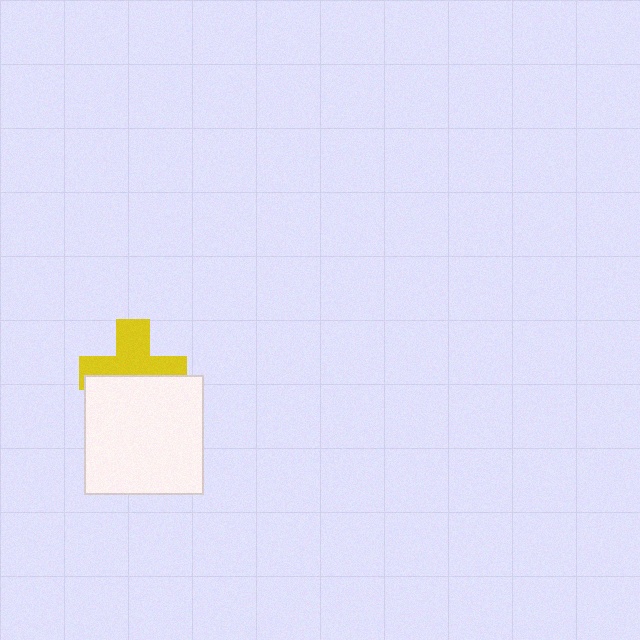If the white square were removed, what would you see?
You would see the complete yellow cross.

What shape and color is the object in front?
The object in front is a white square.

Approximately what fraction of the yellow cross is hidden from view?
Roughly 44% of the yellow cross is hidden behind the white square.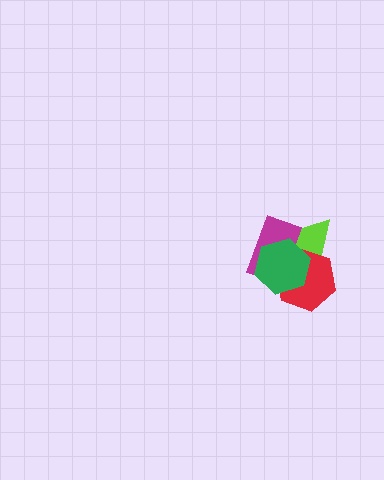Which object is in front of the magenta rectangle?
The green hexagon is in front of the magenta rectangle.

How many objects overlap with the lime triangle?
3 objects overlap with the lime triangle.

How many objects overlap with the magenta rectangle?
3 objects overlap with the magenta rectangle.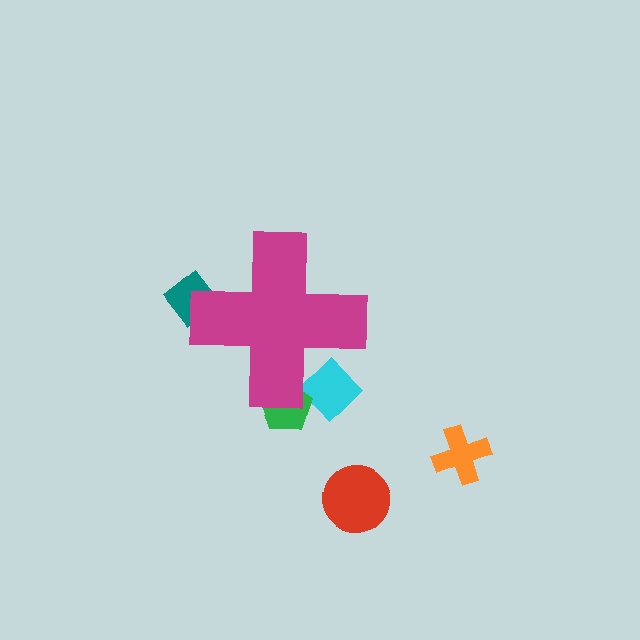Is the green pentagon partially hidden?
Yes, the green pentagon is partially hidden behind the magenta cross.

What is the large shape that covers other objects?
A magenta cross.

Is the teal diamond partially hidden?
Yes, the teal diamond is partially hidden behind the magenta cross.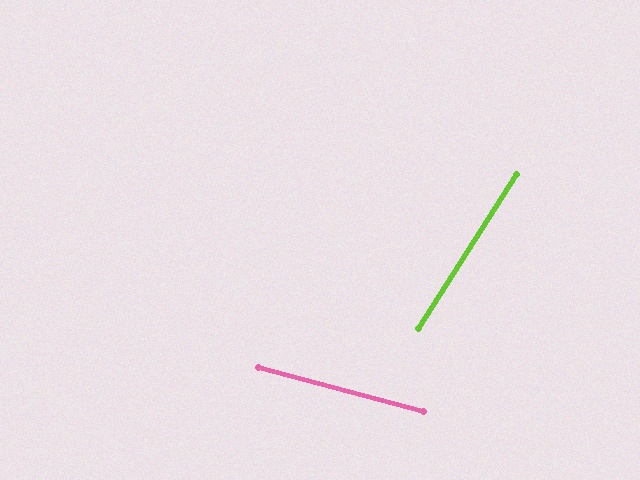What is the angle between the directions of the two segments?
Approximately 72 degrees.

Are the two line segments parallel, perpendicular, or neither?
Neither parallel nor perpendicular — they differ by about 72°.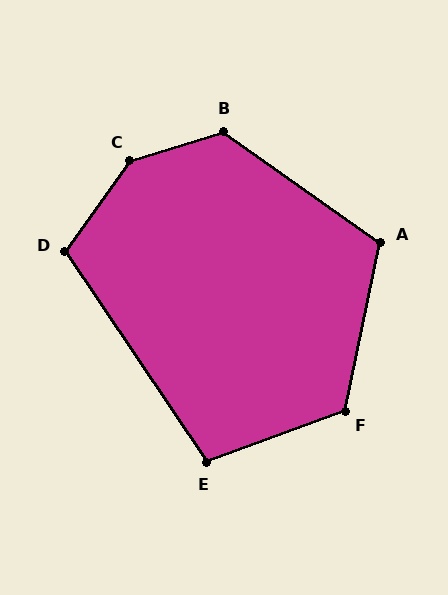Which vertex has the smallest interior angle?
E, at approximately 104 degrees.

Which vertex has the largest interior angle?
C, at approximately 143 degrees.